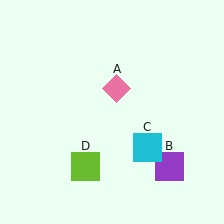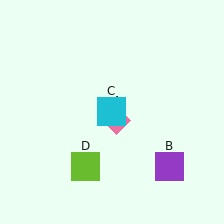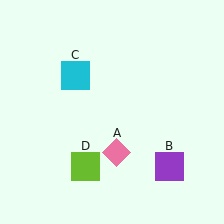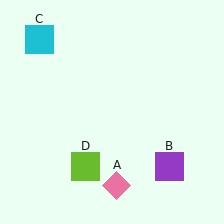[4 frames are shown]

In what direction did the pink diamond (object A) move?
The pink diamond (object A) moved down.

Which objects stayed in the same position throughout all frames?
Purple square (object B) and lime square (object D) remained stationary.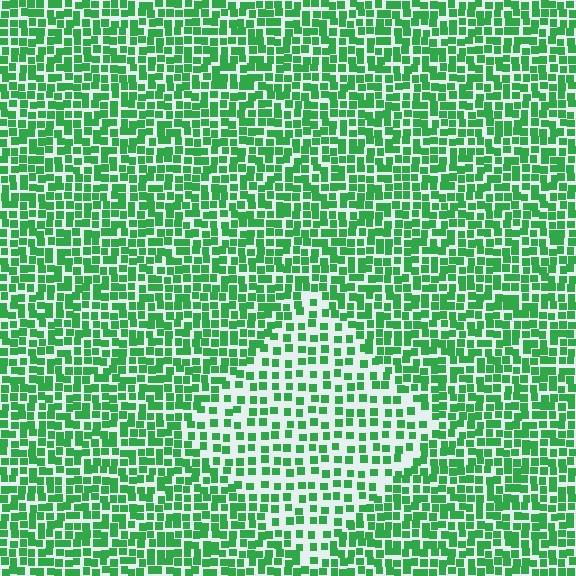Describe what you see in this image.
The image contains small green elements arranged at two different densities. A diamond-shaped region is visible where the elements are less densely packed than the surrounding area.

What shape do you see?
I see a diamond.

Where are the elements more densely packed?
The elements are more densely packed outside the diamond boundary.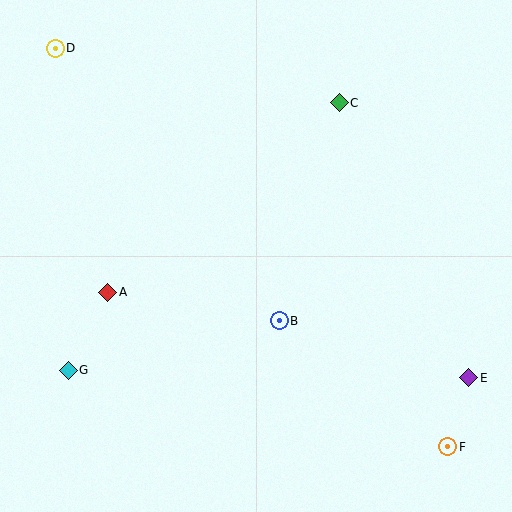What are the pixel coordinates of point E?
Point E is at (469, 378).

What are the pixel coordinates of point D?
Point D is at (55, 48).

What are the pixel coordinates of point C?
Point C is at (339, 103).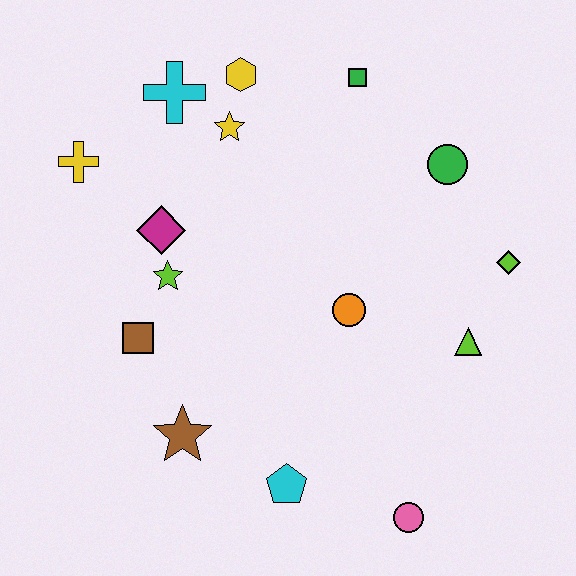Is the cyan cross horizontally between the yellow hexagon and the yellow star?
No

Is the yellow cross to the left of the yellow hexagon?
Yes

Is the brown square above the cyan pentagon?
Yes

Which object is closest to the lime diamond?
The lime triangle is closest to the lime diamond.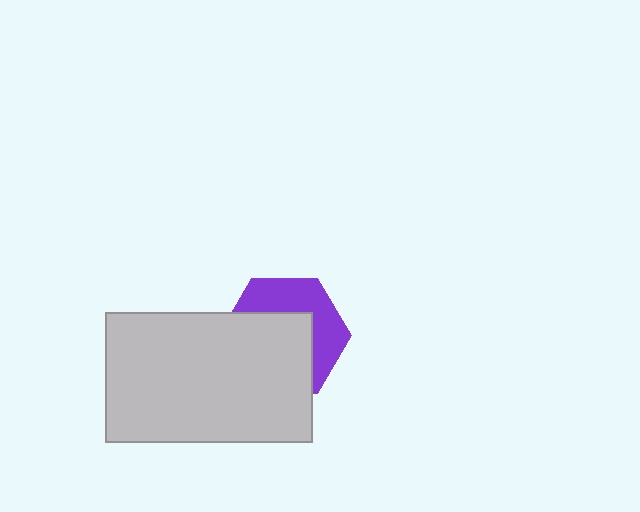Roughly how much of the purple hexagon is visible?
A small part of it is visible (roughly 42%).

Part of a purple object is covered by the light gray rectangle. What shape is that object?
It is a hexagon.